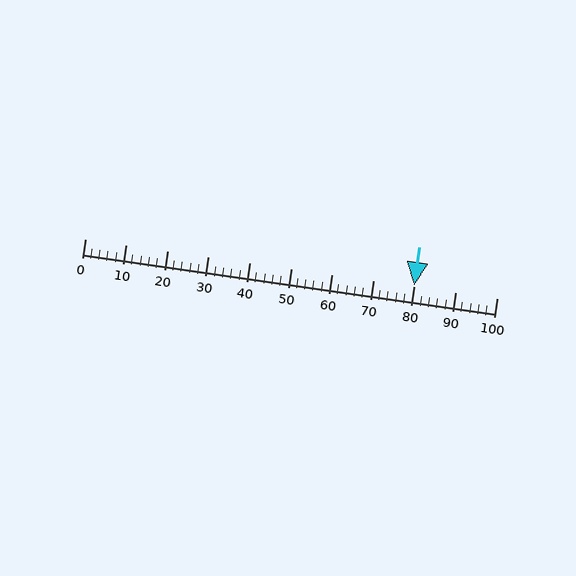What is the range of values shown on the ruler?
The ruler shows values from 0 to 100.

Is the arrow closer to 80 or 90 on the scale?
The arrow is closer to 80.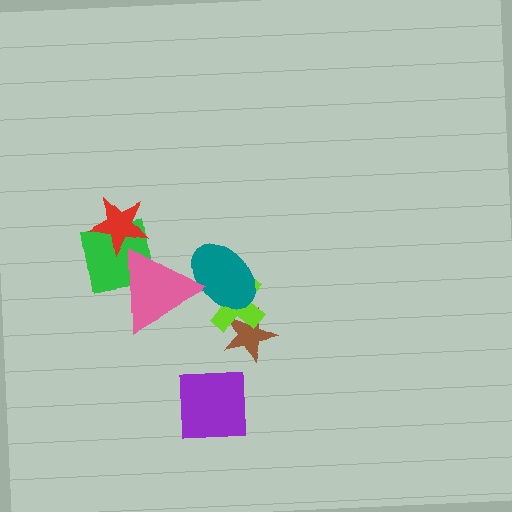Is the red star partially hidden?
No, no other shape covers it.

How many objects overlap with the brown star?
1 object overlaps with the brown star.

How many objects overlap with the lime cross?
2 objects overlap with the lime cross.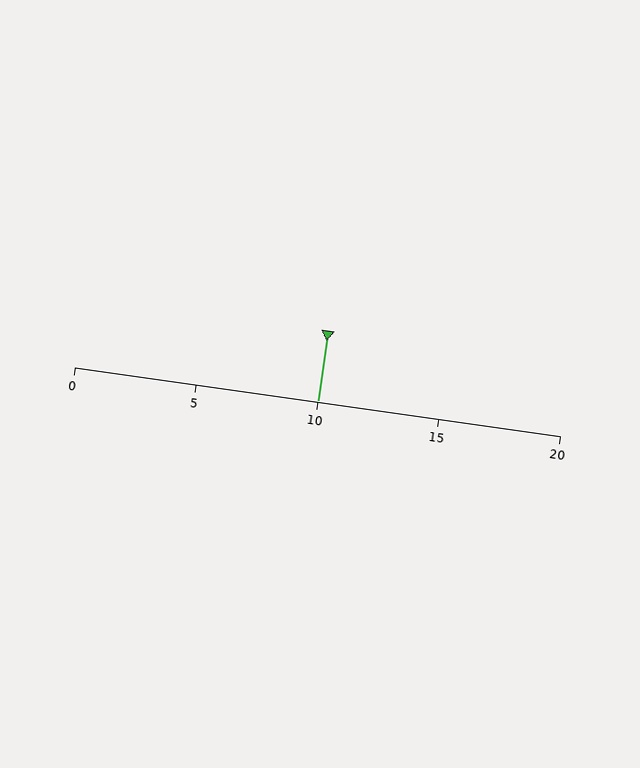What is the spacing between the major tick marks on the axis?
The major ticks are spaced 5 apart.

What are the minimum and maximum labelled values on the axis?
The axis runs from 0 to 20.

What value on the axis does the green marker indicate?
The marker indicates approximately 10.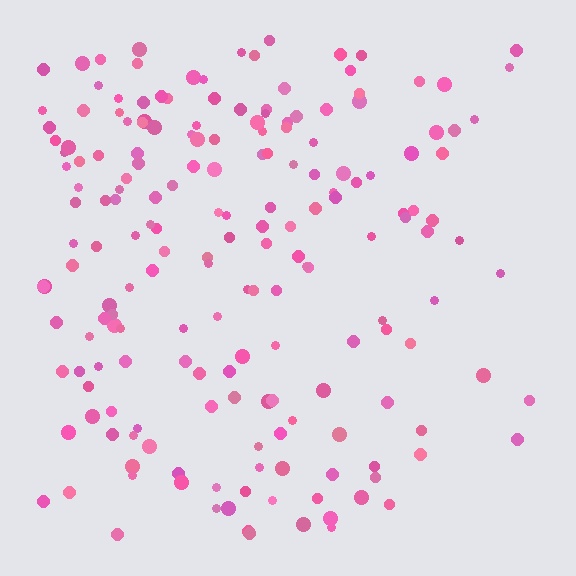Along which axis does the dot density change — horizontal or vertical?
Horizontal.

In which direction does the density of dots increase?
From right to left, with the left side densest.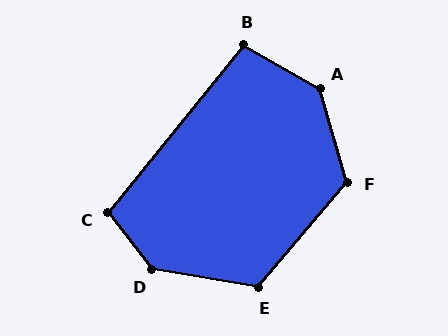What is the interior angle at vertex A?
Approximately 136 degrees (obtuse).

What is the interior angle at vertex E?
Approximately 121 degrees (obtuse).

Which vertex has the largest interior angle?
D, at approximately 138 degrees.